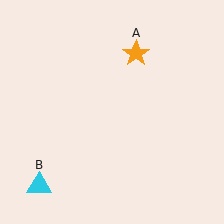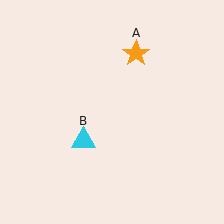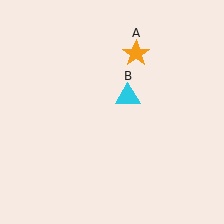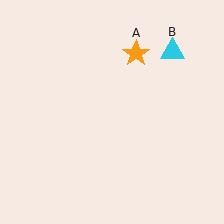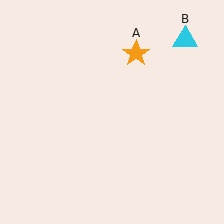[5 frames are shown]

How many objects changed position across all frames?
1 object changed position: cyan triangle (object B).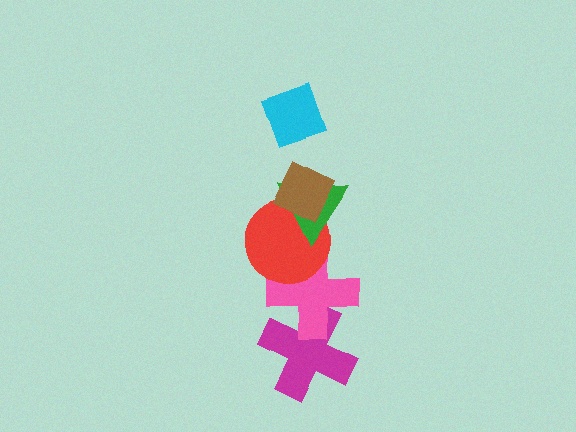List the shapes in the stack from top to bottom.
From top to bottom: the cyan diamond, the brown diamond, the green triangle, the red circle, the pink cross, the magenta cross.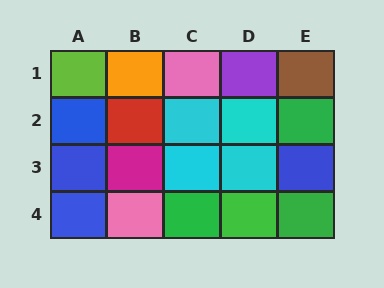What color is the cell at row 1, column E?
Brown.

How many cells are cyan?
4 cells are cyan.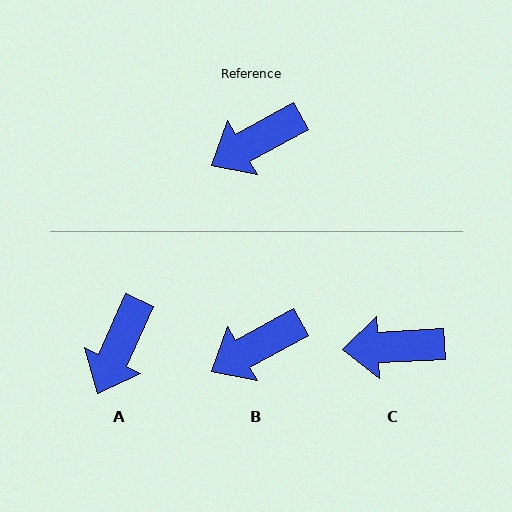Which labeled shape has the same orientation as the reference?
B.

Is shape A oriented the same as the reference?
No, it is off by about 37 degrees.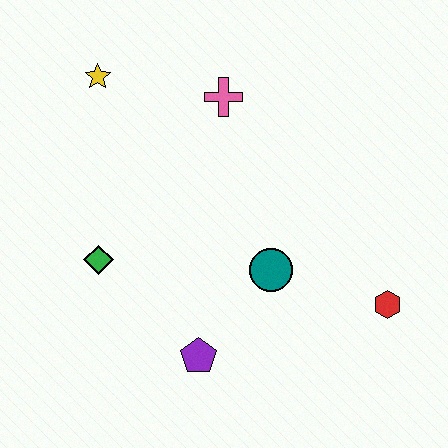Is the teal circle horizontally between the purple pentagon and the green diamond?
No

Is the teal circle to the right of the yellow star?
Yes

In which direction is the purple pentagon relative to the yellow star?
The purple pentagon is below the yellow star.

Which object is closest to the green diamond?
The purple pentagon is closest to the green diamond.